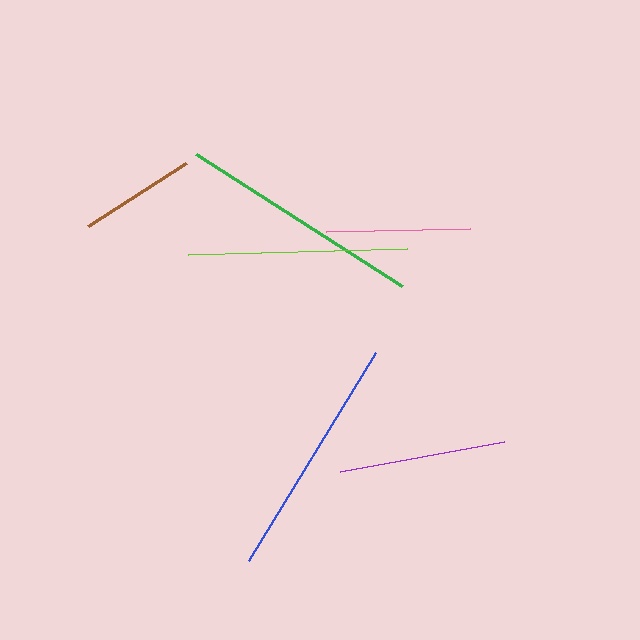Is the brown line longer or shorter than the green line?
The green line is longer than the brown line.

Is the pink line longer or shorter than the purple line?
The purple line is longer than the pink line.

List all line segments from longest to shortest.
From longest to shortest: green, blue, lime, purple, pink, brown.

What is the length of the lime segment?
The lime segment is approximately 219 pixels long.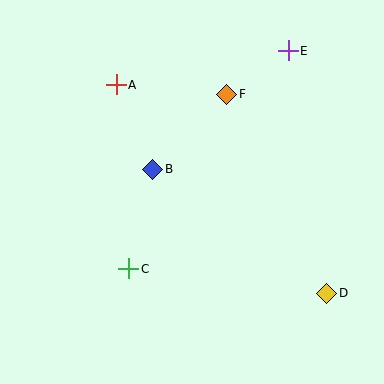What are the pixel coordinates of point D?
Point D is at (327, 293).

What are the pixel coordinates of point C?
Point C is at (129, 269).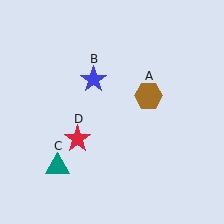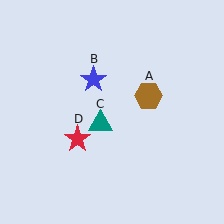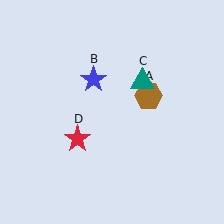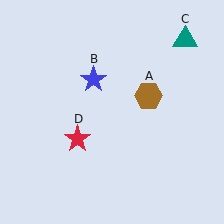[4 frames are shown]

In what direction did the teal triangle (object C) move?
The teal triangle (object C) moved up and to the right.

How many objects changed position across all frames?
1 object changed position: teal triangle (object C).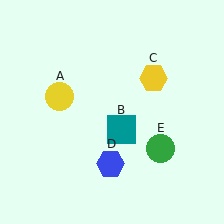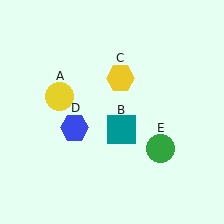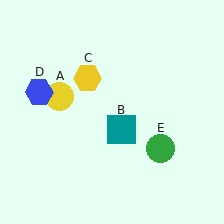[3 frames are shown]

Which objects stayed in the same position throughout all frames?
Yellow circle (object A) and teal square (object B) and green circle (object E) remained stationary.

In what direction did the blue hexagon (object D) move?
The blue hexagon (object D) moved up and to the left.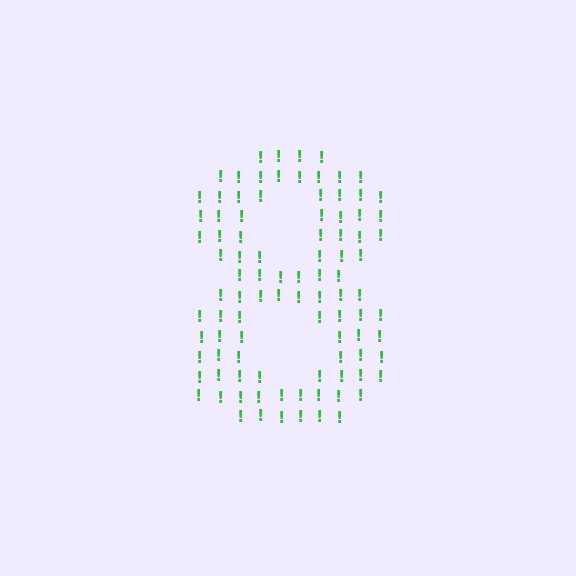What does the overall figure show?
The overall figure shows the digit 8.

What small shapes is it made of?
It is made of small exclamation marks.